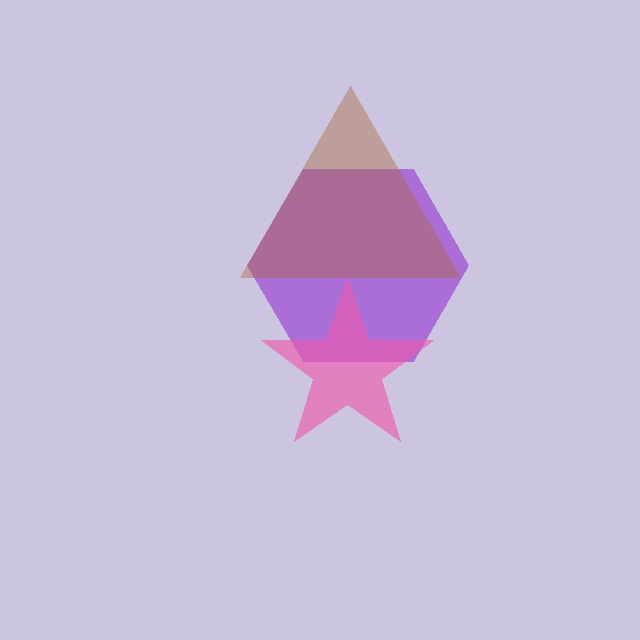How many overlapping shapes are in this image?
There are 3 overlapping shapes in the image.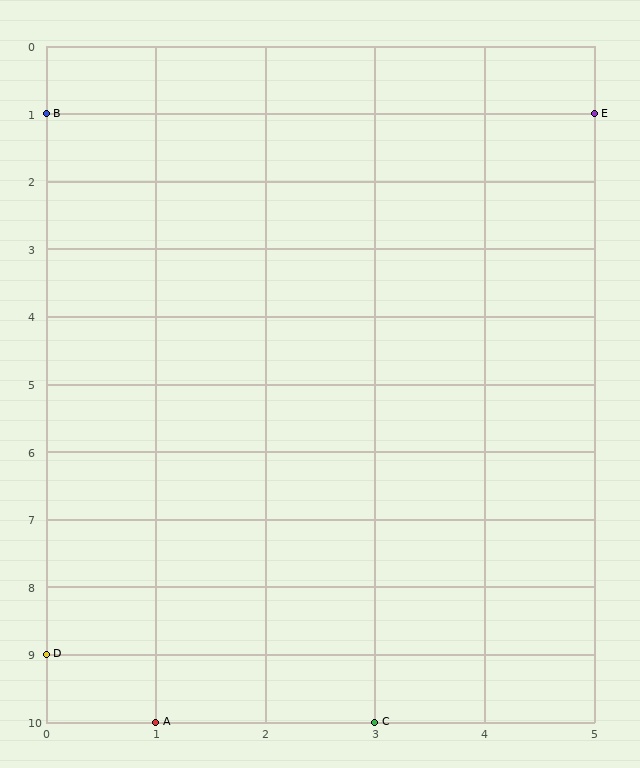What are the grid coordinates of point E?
Point E is at grid coordinates (5, 1).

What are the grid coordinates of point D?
Point D is at grid coordinates (0, 9).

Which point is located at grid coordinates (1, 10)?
Point A is at (1, 10).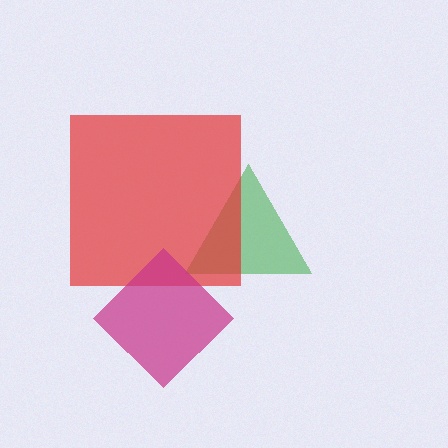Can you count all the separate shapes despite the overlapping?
Yes, there are 3 separate shapes.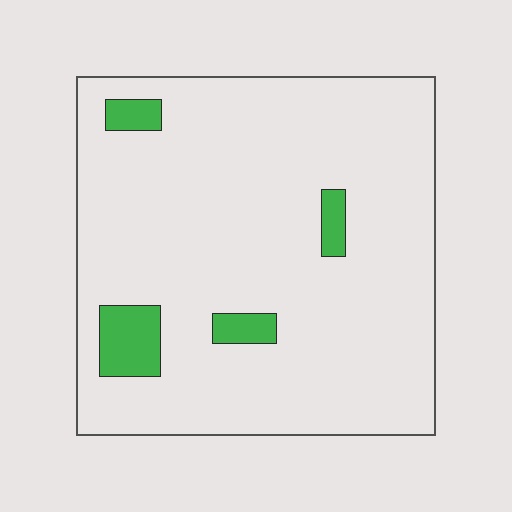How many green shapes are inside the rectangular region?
4.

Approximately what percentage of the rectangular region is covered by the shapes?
Approximately 10%.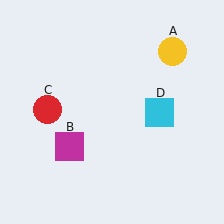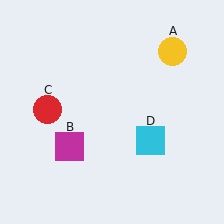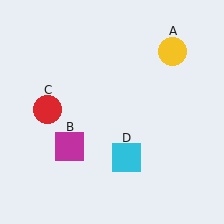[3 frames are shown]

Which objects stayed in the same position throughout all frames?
Yellow circle (object A) and magenta square (object B) and red circle (object C) remained stationary.